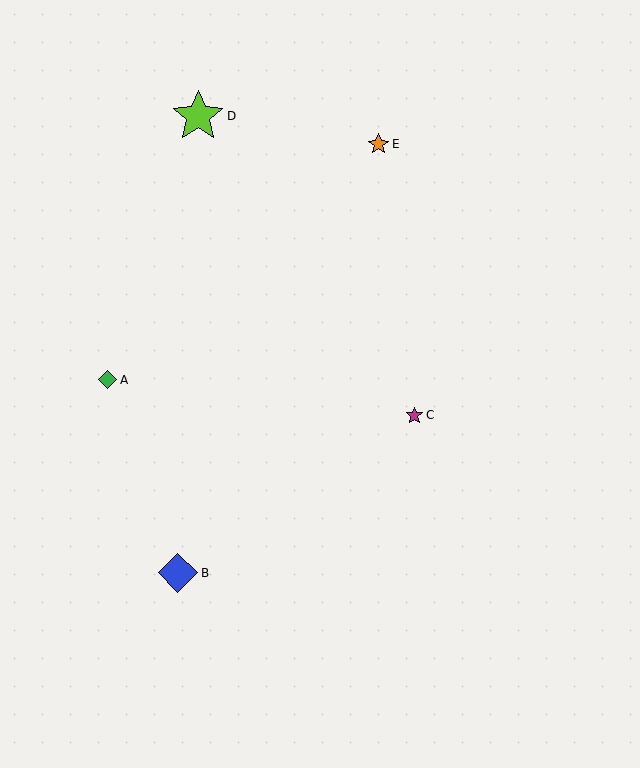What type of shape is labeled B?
Shape B is a blue diamond.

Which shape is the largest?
The lime star (labeled D) is the largest.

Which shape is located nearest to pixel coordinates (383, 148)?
The orange star (labeled E) at (378, 144) is nearest to that location.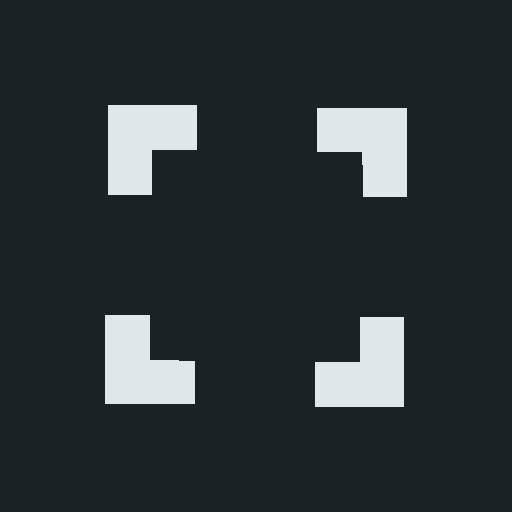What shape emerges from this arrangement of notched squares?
An illusory square — its edges are inferred from the aligned wedge cuts in the notched squares, not physically drawn.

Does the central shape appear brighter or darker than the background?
It typically appears slightly darker than the background, even though no actual brightness change is drawn.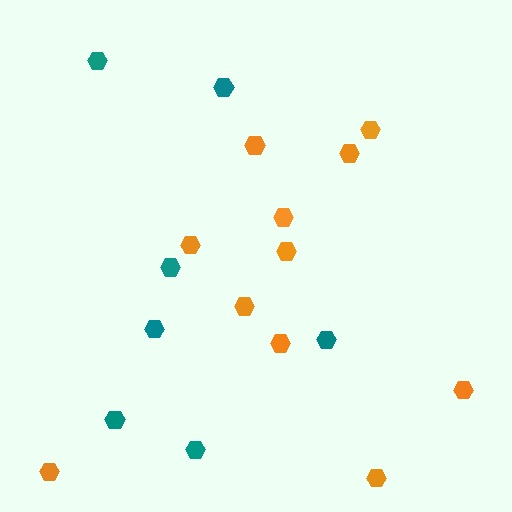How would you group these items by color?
There are 2 groups: one group of teal hexagons (7) and one group of orange hexagons (11).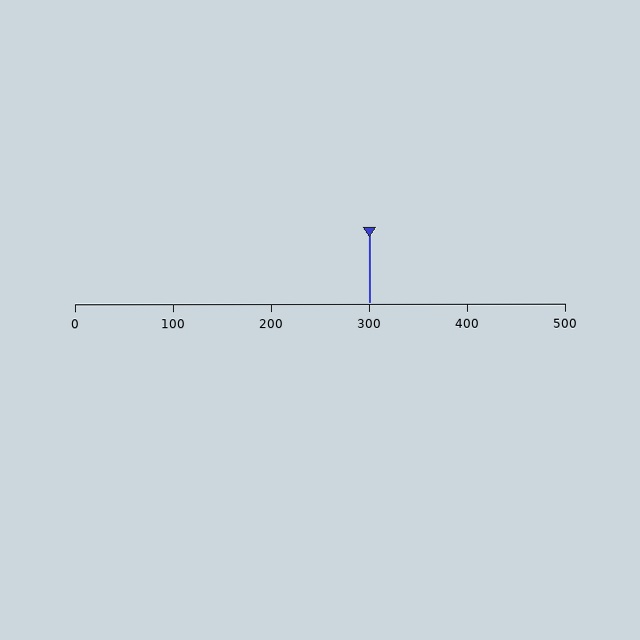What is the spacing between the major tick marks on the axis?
The major ticks are spaced 100 apart.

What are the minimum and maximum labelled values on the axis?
The axis runs from 0 to 500.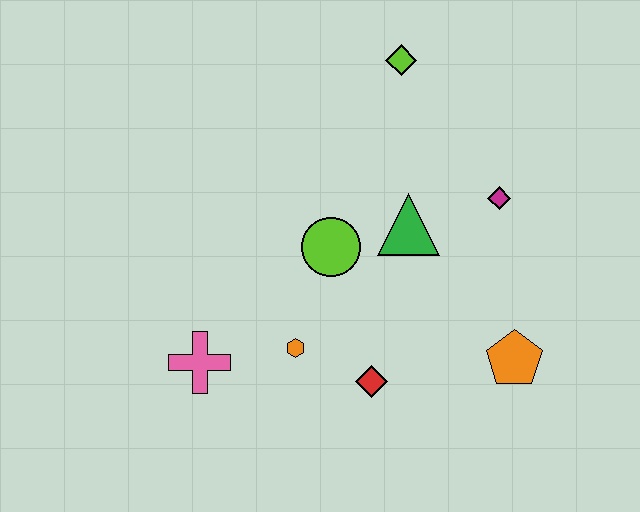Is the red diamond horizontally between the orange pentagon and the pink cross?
Yes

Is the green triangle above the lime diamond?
No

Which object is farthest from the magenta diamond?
The pink cross is farthest from the magenta diamond.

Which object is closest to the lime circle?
The green triangle is closest to the lime circle.